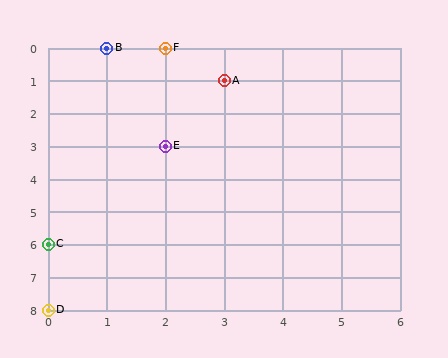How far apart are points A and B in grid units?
Points A and B are 2 columns and 1 row apart (about 2.2 grid units diagonally).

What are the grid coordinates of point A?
Point A is at grid coordinates (3, 1).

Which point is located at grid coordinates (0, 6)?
Point C is at (0, 6).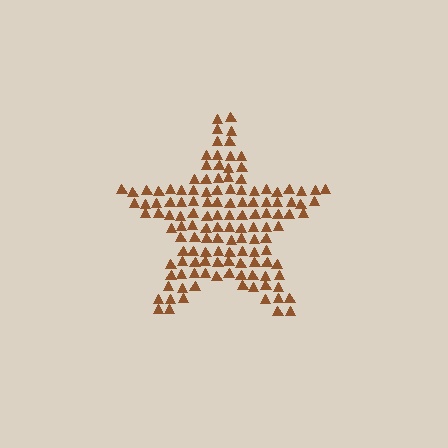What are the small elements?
The small elements are triangles.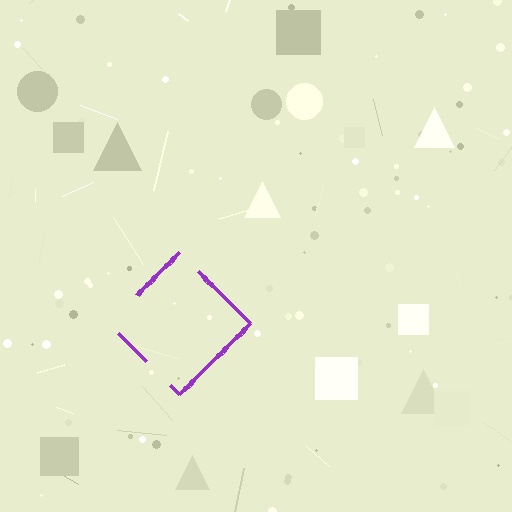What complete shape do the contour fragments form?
The contour fragments form a diamond.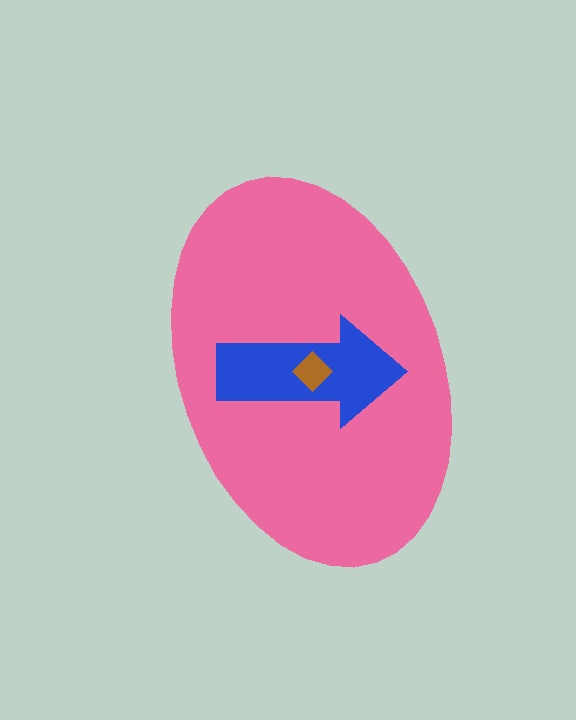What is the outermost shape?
The pink ellipse.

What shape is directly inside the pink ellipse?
The blue arrow.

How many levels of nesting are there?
3.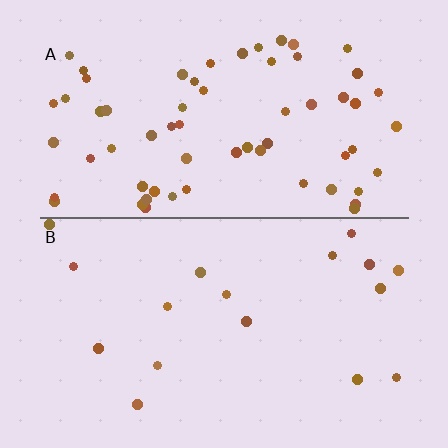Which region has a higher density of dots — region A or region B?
A (the top).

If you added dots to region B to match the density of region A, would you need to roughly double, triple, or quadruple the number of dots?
Approximately quadruple.